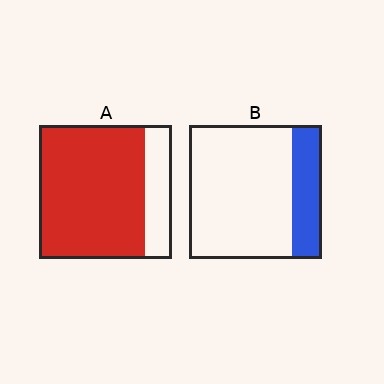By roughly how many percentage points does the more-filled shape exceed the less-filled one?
By roughly 55 percentage points (A over B).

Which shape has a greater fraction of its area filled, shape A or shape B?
Shape A.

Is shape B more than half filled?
No.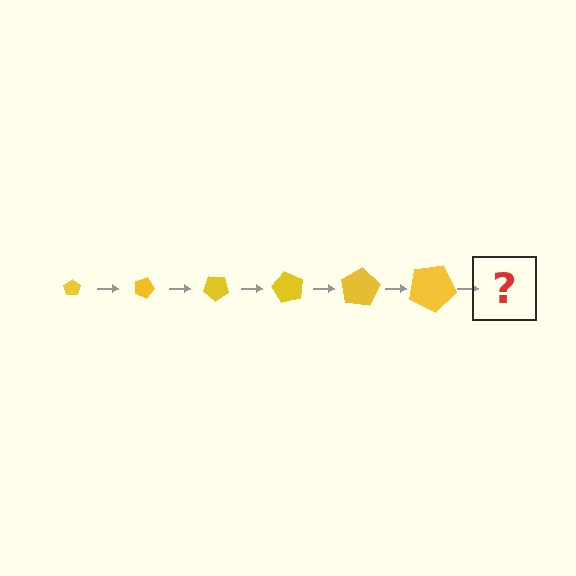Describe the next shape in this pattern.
It should be a pentagon, larger than the previous one and rotated 120 degrees from the start.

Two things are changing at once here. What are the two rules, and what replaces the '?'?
The two rules are that the pentagon grows larger each step and it rotates 20 degrees each step. The '?' should be a pentagon, larger than the previous one and rotated 120 degrees from the start.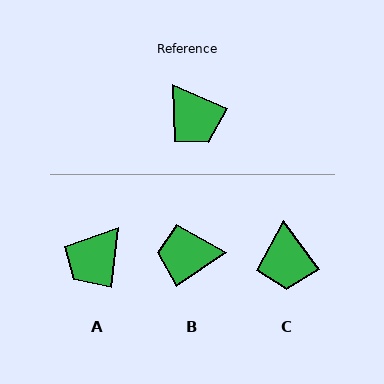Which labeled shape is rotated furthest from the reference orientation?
B, about 123 degrees away.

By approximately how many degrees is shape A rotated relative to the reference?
Approximately 73 degrees clockwise.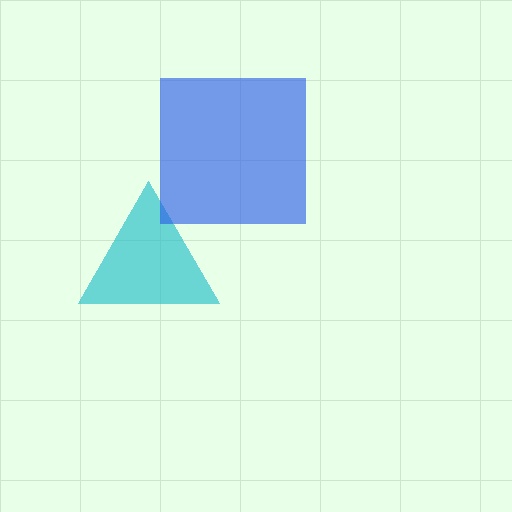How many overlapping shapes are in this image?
There are 2 overlapping shapes in the image.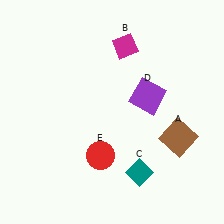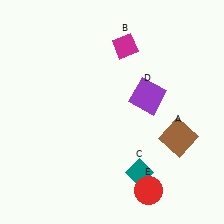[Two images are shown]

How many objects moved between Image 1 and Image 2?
1 object moved between the two images.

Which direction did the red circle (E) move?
The red circle (E) moved right.